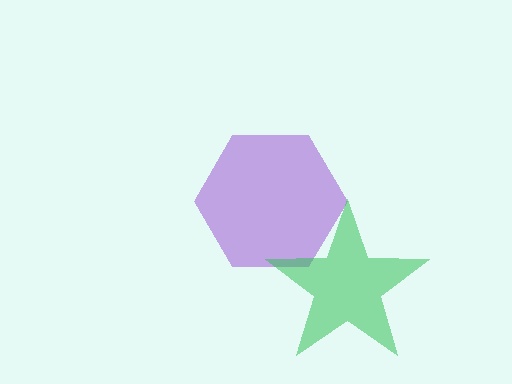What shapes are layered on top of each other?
The layered shapes are: a purple hexagon, a green star.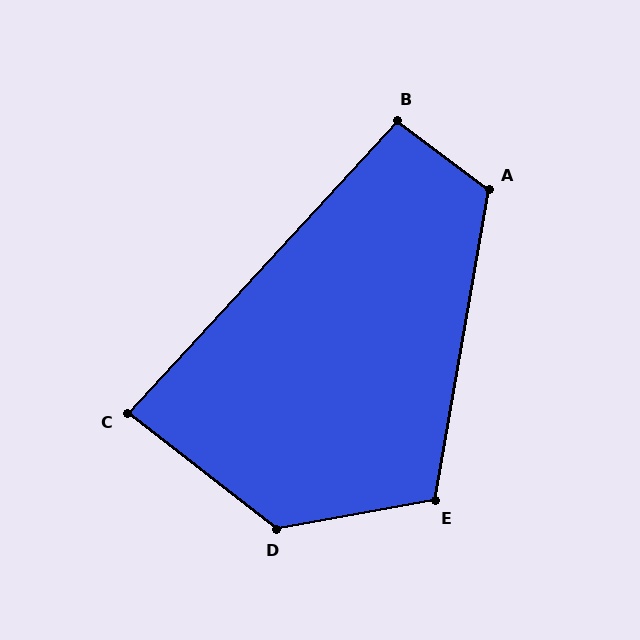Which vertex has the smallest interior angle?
C, at approximately 85 degrees.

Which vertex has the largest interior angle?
D, at approximately 132 degrees.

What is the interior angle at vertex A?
Approximately 117 degrees (obtuse).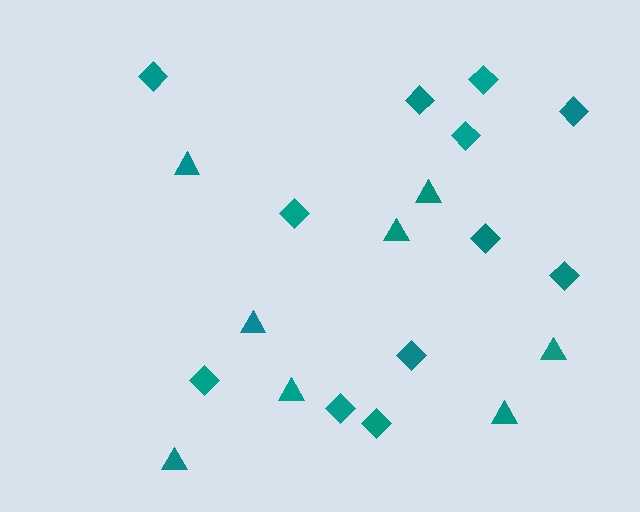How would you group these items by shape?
There are 2 groups: one group of diamonds (12) and one group of triangles (8).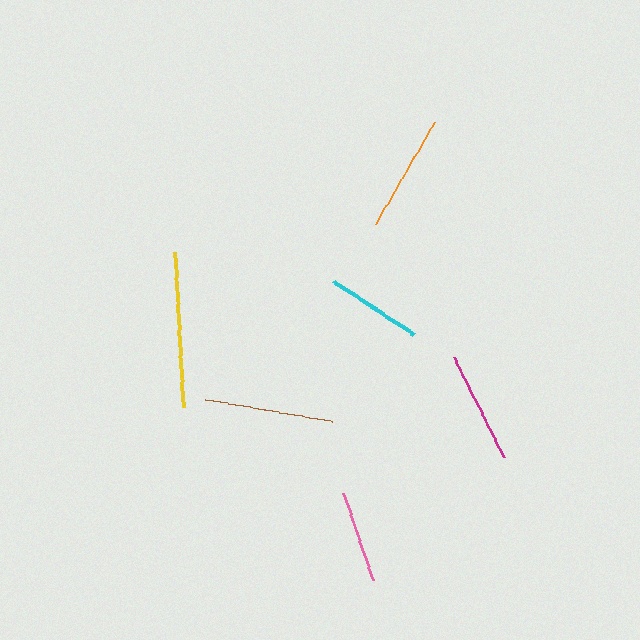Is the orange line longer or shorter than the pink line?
The orange line is longer than the pink line.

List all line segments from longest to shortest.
From longest to shortest: yellow, brown, orange, magenta, cyan, pink.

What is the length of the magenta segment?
The magenta segment is approximately 112 pixels long.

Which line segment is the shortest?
The pink line is the shortest at approximately 92 pixels.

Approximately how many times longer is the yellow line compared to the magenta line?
The yellow line is approximately 1.4 times the length of the magenta line.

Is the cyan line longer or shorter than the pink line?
The cyan line is longer than the pink line.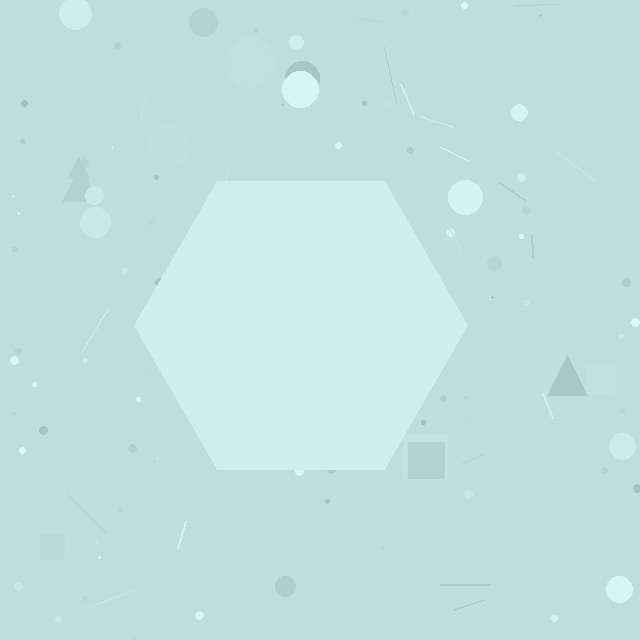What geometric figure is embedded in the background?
A hexagon is embedded in the background.